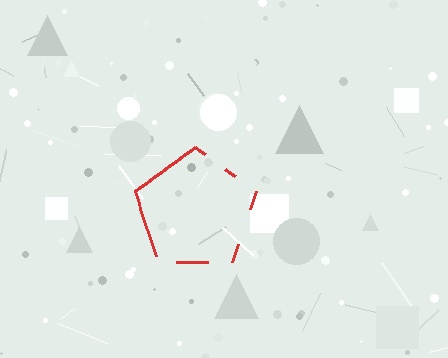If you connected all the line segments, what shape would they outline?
They would outline a pentagon.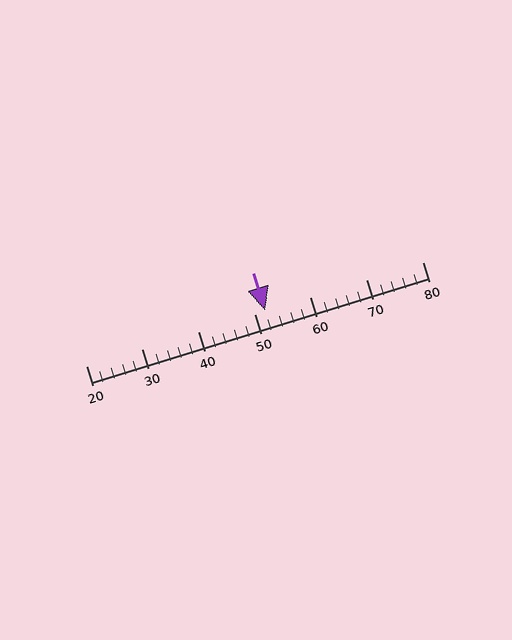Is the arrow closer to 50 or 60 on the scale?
The arrow is closer to 50.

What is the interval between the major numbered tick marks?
The major tick marks are spaced 10 units apart.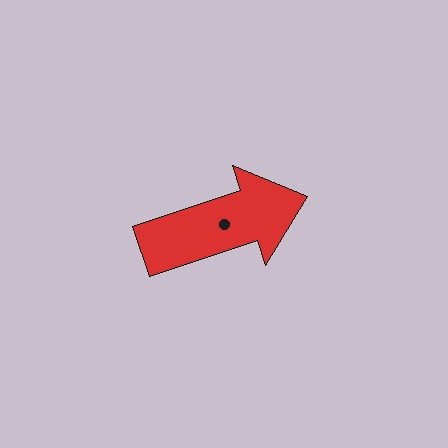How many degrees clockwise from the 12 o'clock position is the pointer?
Approximately 72 degrees.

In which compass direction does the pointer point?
East.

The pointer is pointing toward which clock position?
Roughly 2 o'clock.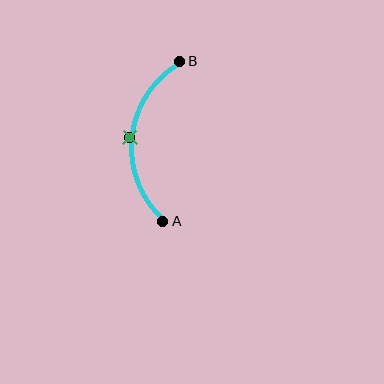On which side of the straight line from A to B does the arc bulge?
The arc bulges to the left of the straight line connecting A and B.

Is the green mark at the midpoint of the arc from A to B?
Yes. The green mark lies on the arc at equal arc-length from both A and B — it is the arc midpoint.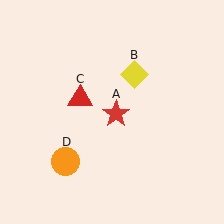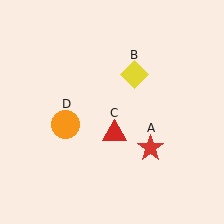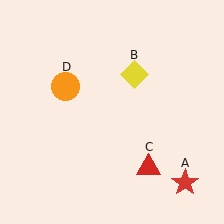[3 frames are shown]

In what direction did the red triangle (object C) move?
The red triangle (object C) moved down and to the right.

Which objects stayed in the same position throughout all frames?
Yellow diamond (object B) remained stationary.